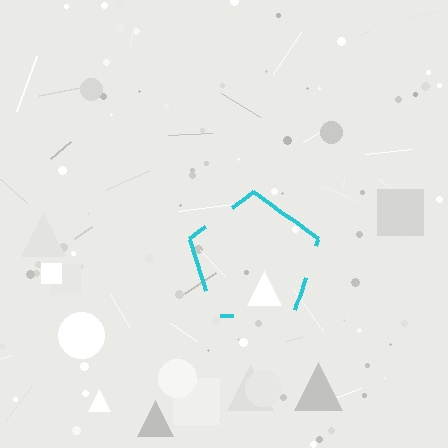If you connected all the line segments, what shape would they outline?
They would outline a pentagon.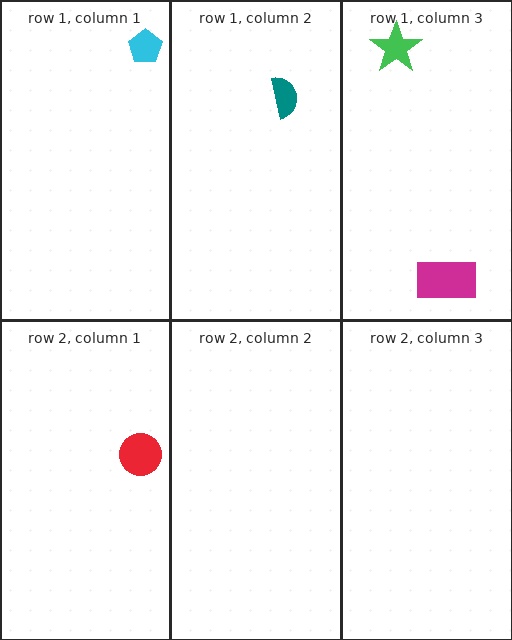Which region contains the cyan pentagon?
The row 1, column 1 region.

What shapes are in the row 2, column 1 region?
The red circle.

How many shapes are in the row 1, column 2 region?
1.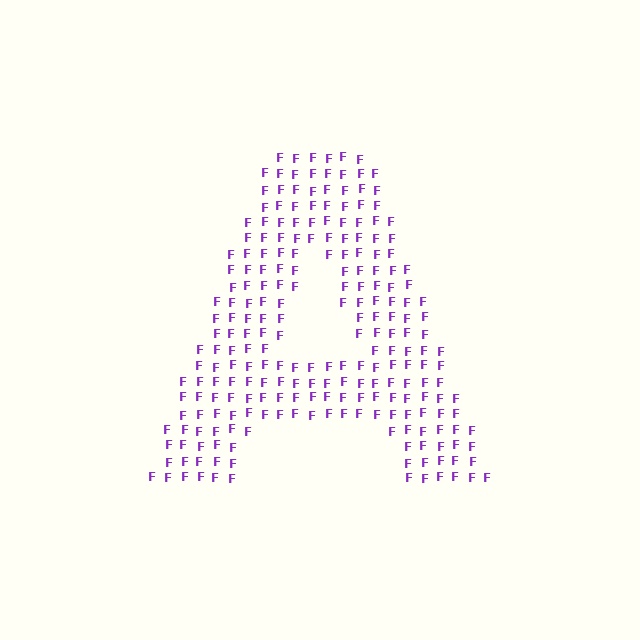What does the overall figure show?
The overall figure shows the letter A.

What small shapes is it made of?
It is made of small letter F's.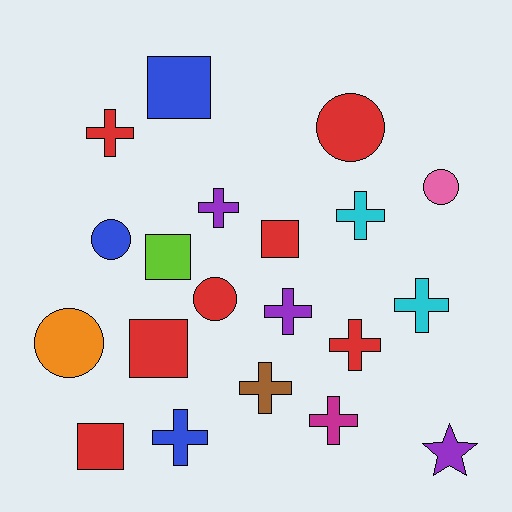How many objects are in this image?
There are 20 objects.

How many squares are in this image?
There are 5 squares.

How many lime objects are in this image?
There is 1 lime object.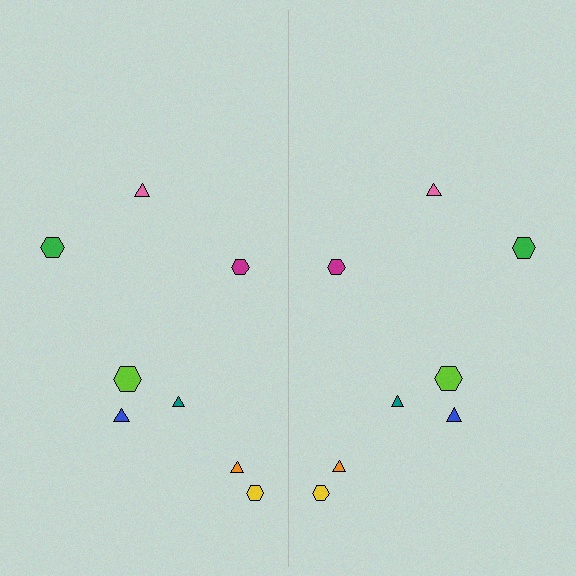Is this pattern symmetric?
Yes, this pattern has bilateral (reflection) symmetry.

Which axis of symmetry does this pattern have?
The pattern has a vertical axis of symmetry running through the center of the image.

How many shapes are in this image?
There are 16 shapes in this image.